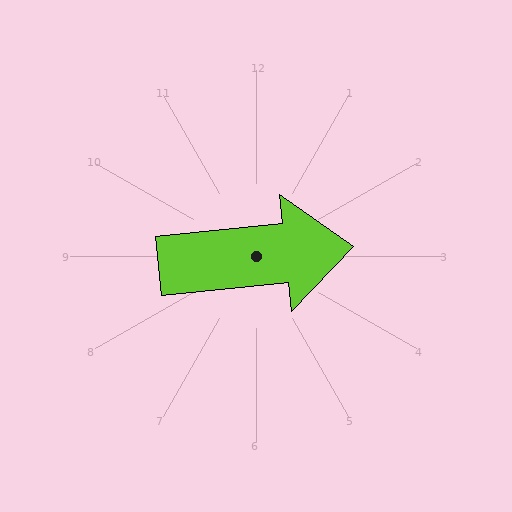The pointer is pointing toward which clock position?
Roughly 3 o'clock.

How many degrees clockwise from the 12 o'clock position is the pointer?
Approximately 84 degrees.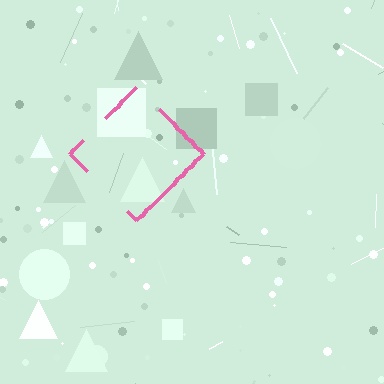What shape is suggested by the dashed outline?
The dashed outline suggests a diamond.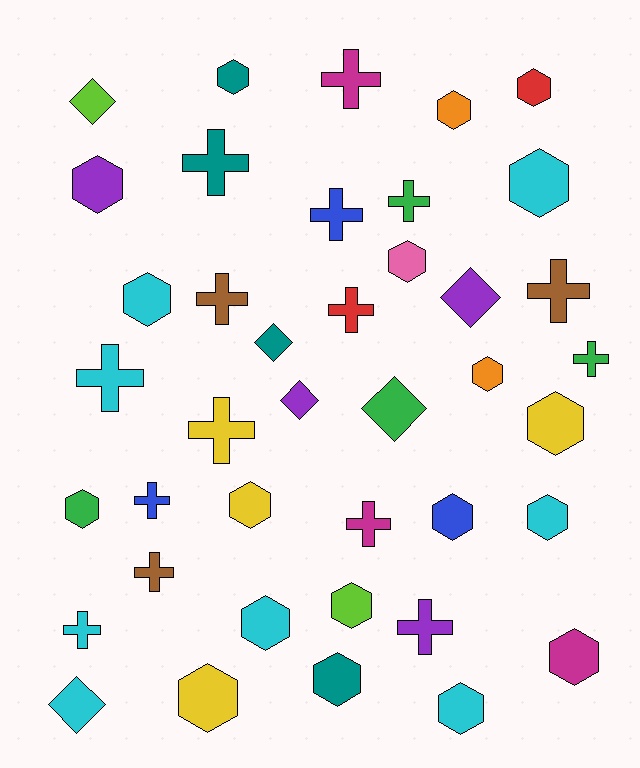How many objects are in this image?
There are 40 objects.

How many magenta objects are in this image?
There are 3 magenta objects.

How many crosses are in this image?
There are 15 crosses.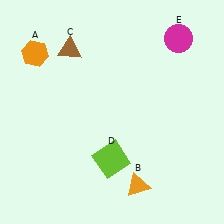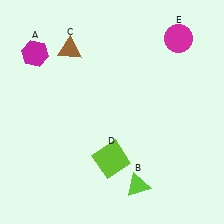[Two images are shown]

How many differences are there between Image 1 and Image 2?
There are 2 differences between the two images.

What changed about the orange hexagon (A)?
In Image 1, A is orange. In Image 2, it changed to magenta.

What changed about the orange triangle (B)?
In Image 1, B is orange. In Image 2, it changed to lime.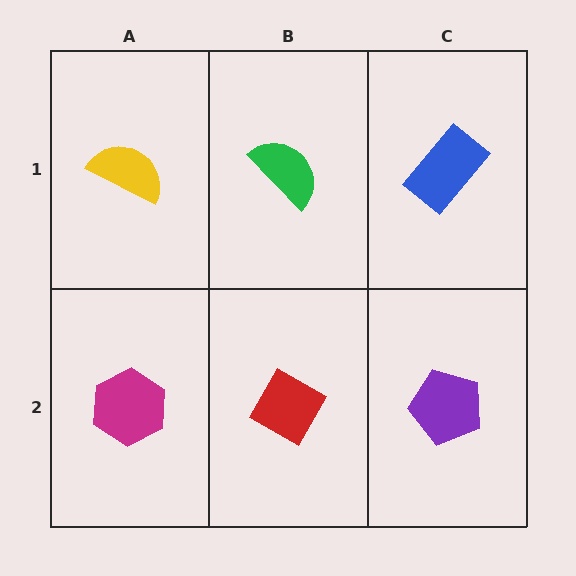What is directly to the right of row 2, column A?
A red diamond.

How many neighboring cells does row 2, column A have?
2.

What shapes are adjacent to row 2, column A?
A yellow semicircle (row 1, column A), a red diamond (row 2, column B).